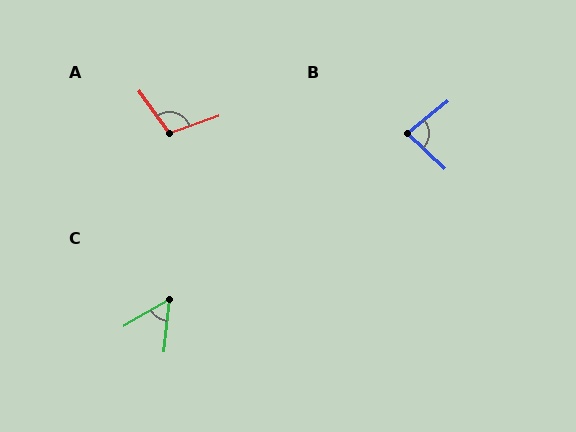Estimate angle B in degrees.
Approximately 82 degrees.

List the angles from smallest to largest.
C (53°), B (82°), A (106°).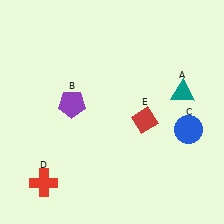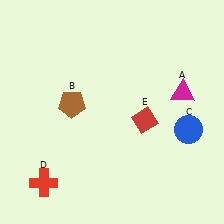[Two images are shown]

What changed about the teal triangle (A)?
In Image 1, A is teal. In Image 2, it changed to magenta.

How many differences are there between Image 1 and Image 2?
There are 2 differences between the two images.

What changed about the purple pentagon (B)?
In Image 1, B is purple. In Image 2, it changed to brown.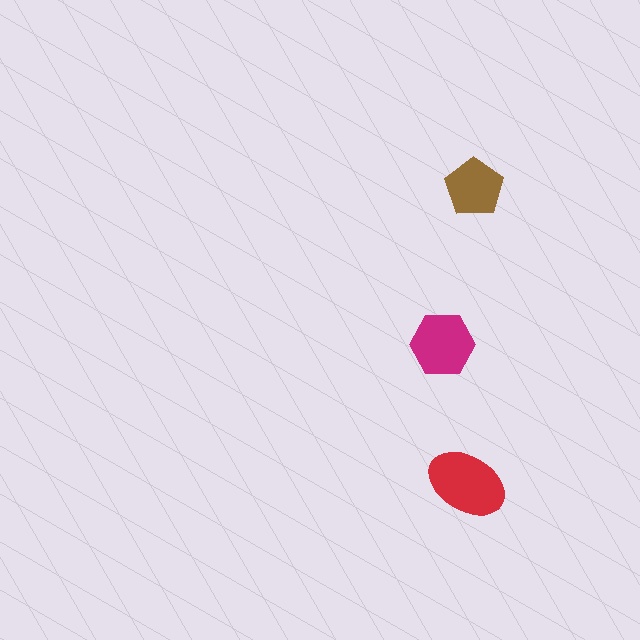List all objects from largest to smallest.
The red ellipse, the magenta hexagon, the brown pentagon.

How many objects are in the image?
There are 3 objects in the image.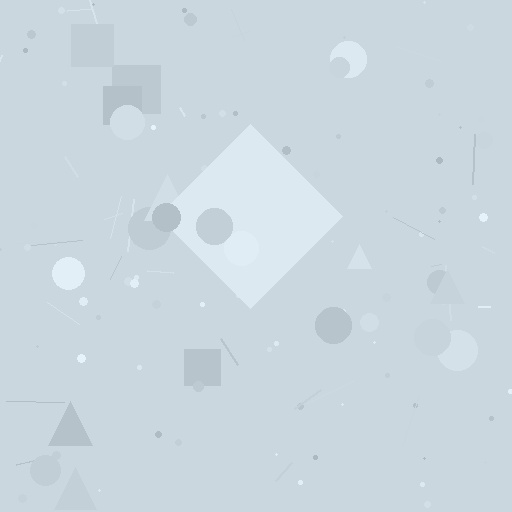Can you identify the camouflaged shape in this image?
The camouflaged shape is a diamond.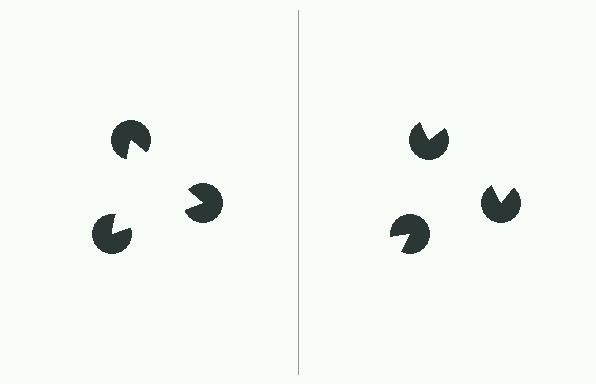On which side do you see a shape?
An illusory triangle appears on the left side. On the right side the wedge cuts are rotated, so no coherent shape forms.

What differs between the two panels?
The pac-man discs are positioned identically on both sides; only the wedge orientations differ. On the left they align to a triangle; on the right they are misaligned.